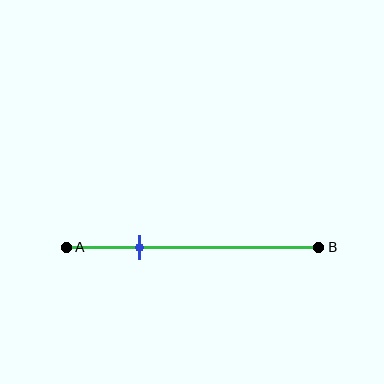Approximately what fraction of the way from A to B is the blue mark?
The blue mark is approximately 30% of the way from A to B.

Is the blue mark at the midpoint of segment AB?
No, the mark is at about 30% from A, not at the 50% midpoint.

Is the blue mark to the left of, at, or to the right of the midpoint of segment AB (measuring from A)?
The blue mark is to the left of the midpoint of segment AB.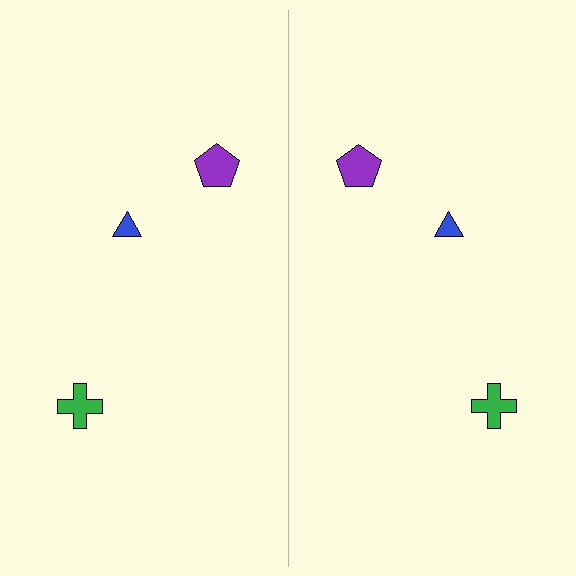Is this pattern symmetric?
Yes, this pattern has bilateral (reflection) symmetry.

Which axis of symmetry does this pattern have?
The pattern has a vertical axis of symmetry running through the center of the image.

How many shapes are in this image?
There are 6 shapes in this image.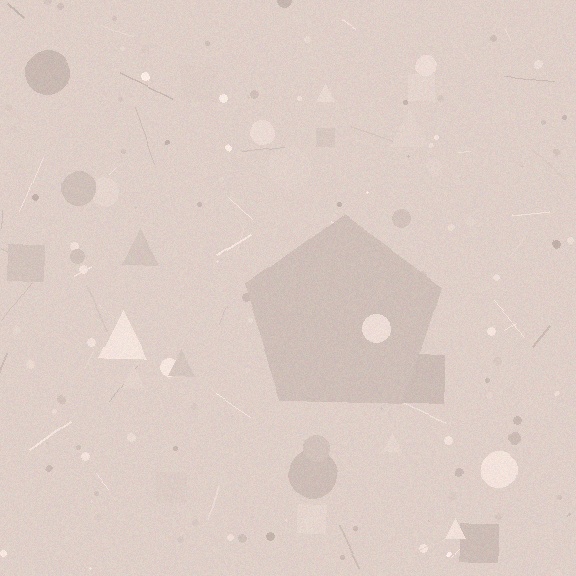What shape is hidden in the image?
A pentagon is hidden in the image.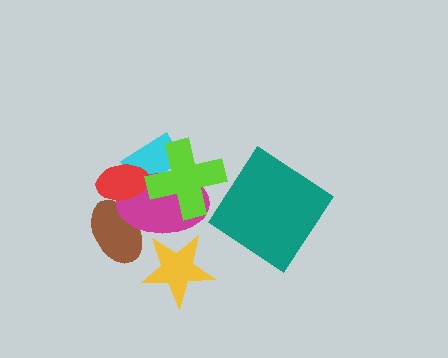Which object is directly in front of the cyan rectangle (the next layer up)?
The magenta ellipse is directly in front of the cyan rectangle.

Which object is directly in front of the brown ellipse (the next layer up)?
The magenta ellipse is directly in front of the brown ellipse.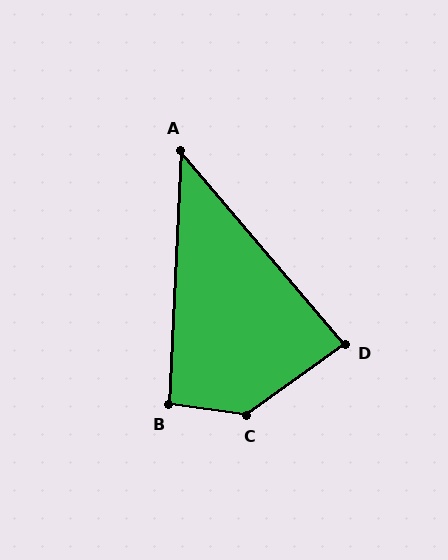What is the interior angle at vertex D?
Approximately 85 degrees (approximately right).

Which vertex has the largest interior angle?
C, at approximately 137 degrees.